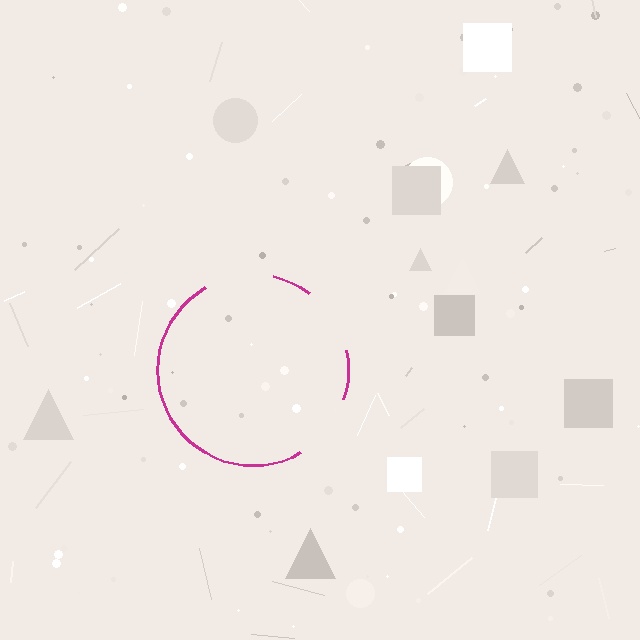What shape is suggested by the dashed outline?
The dashed outline suggests a circle.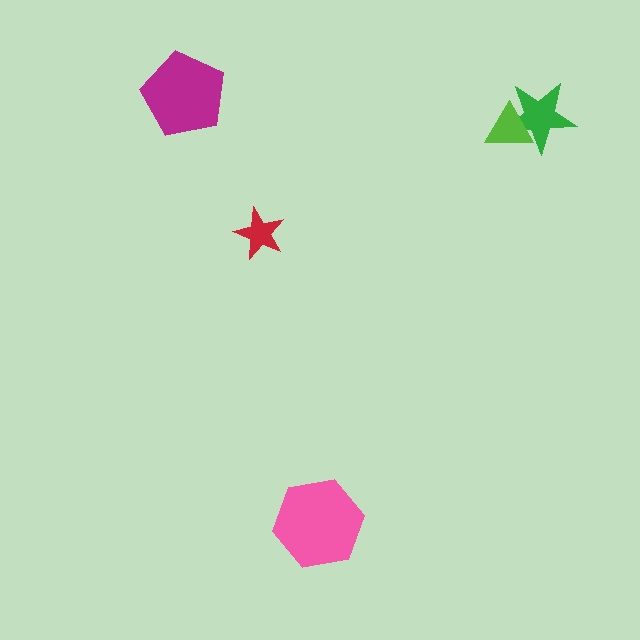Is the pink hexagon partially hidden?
No, no other shape covers it.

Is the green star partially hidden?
Yes, it is partially covered by another shape.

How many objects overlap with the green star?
1 object overlaps with the green star.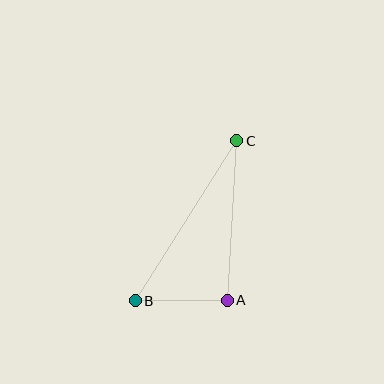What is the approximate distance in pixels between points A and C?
The distance between A and C is approximately 160 pixels.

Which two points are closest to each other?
Points A and B are closest to each other.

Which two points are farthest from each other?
Points B and C are farthest from each other.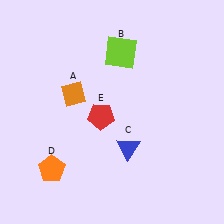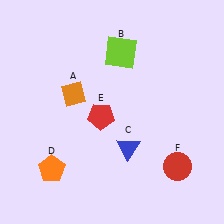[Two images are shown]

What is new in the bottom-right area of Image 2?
A red circle (F) was added in the bottom-right area of Image 2.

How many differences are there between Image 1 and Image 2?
There is 1 difference between the two images.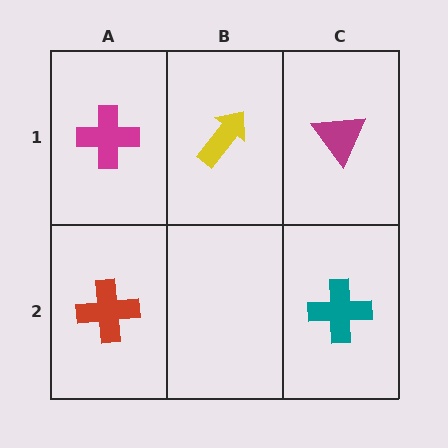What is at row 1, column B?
A yellow arrow.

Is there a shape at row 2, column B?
No, that cell is empty.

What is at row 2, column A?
A red cross.